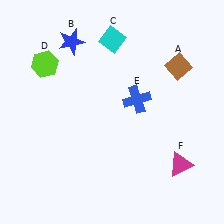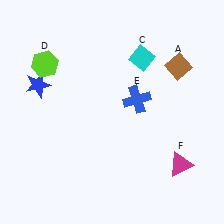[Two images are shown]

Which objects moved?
The objects that moved are: the blue star (B), the cyan diamond (C).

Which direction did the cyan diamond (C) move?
The cyan diamond (C) moved right.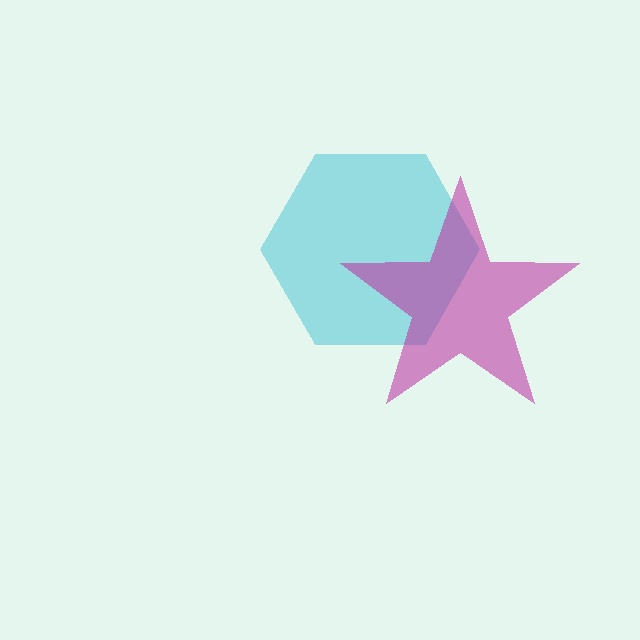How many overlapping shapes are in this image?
There are 2 overlapping shapes in the image.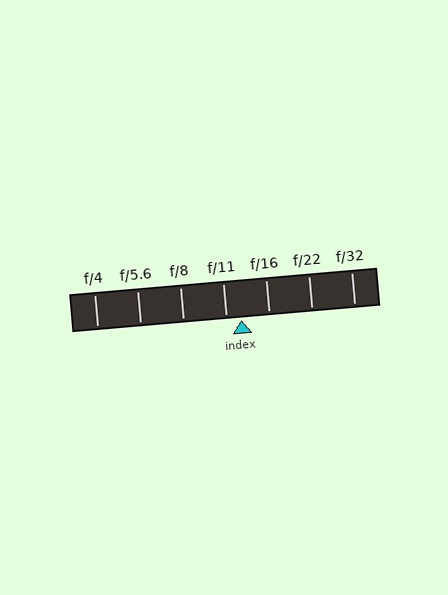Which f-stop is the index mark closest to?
The index mark is closest to f/11.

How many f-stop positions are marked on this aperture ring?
There are 7 f-stop positions marked.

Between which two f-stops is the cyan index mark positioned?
The index mark is between f/11 and f/16.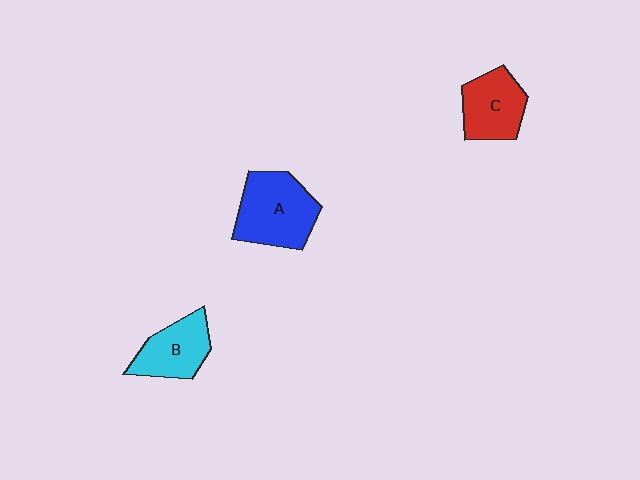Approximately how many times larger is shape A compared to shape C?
Approximately 1.3 times.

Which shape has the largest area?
Shape A (blue).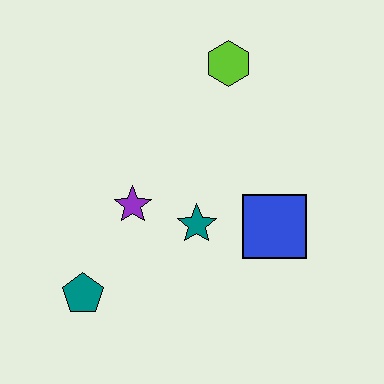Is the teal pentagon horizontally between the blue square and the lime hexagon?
No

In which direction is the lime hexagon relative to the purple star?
The lime hexagon is above the purple star.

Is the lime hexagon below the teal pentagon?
No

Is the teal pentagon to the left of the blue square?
Yes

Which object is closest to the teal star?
The purple star is closest to the teal star.